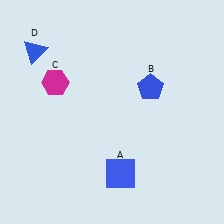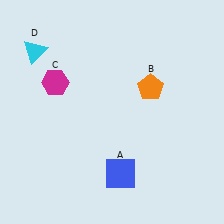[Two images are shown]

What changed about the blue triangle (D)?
In Image 1, D is blue. In Image 2, it changed to cyan.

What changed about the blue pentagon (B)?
In Image 1, B is blue. In Image 2, it changed to orange.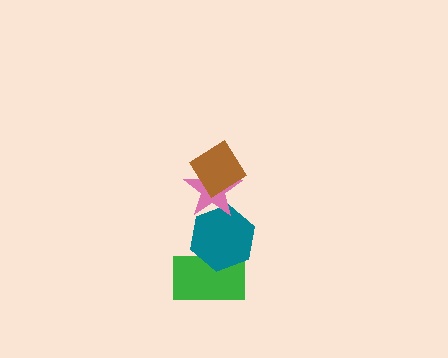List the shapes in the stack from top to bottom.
From top to bottom: the brown diamond, the pink star, the teal hexagon, the green rectangle.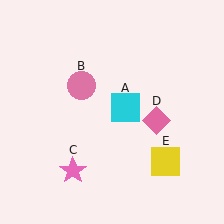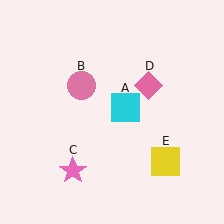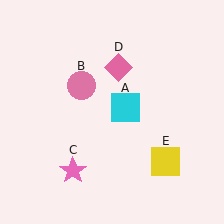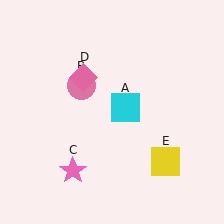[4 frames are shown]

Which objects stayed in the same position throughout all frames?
Cyan square (object A) and pink circle (object B) and pink star (object C) and yellow square (object E) remained stationary.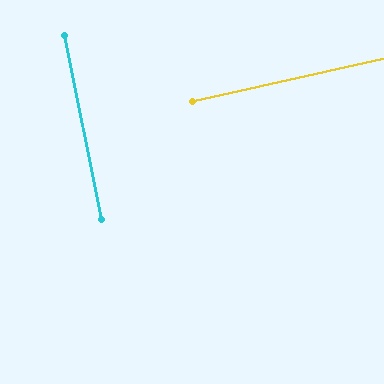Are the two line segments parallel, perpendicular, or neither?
Perpendicular — they meet at approximately 89°.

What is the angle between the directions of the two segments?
Approximately 89 degrees.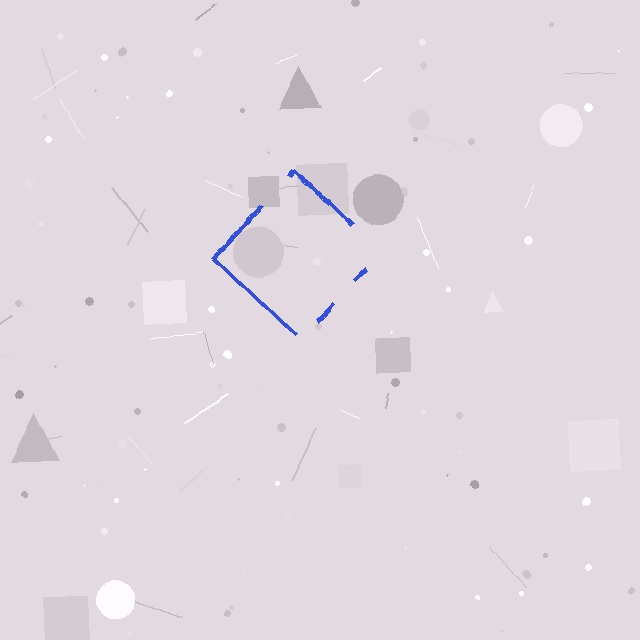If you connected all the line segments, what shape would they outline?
They would outline a diamond.